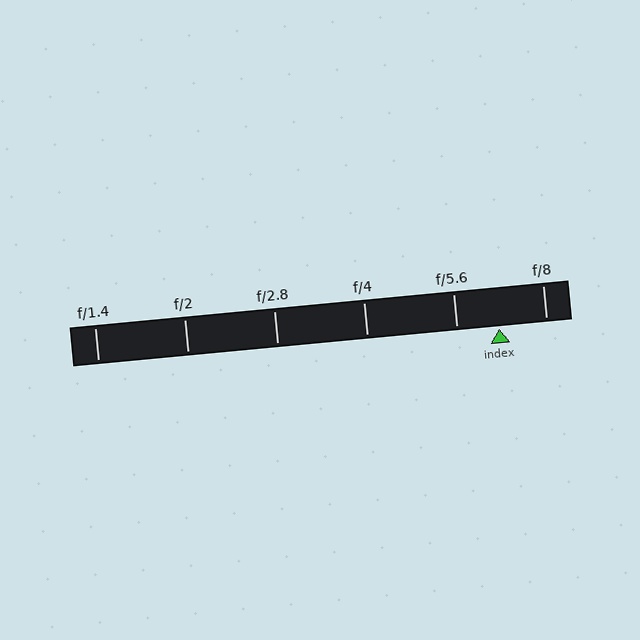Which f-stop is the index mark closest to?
The index mark is closest to f/5.6.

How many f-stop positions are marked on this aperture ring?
There are 6 f-stop positions marked.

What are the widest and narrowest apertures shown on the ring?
The widest aperture shown is f/1.4 and the narrowest is f/8.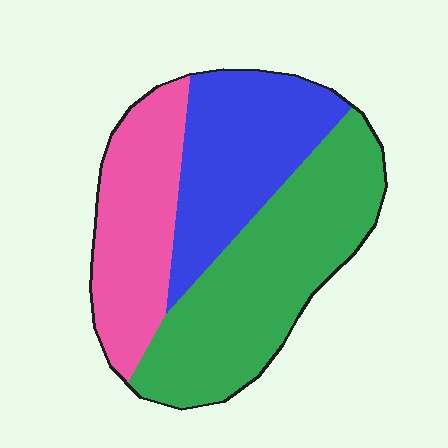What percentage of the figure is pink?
Pink takes up about one quarter (1/4) of the figure.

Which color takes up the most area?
Green, at roughly 45%.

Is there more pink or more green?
Green.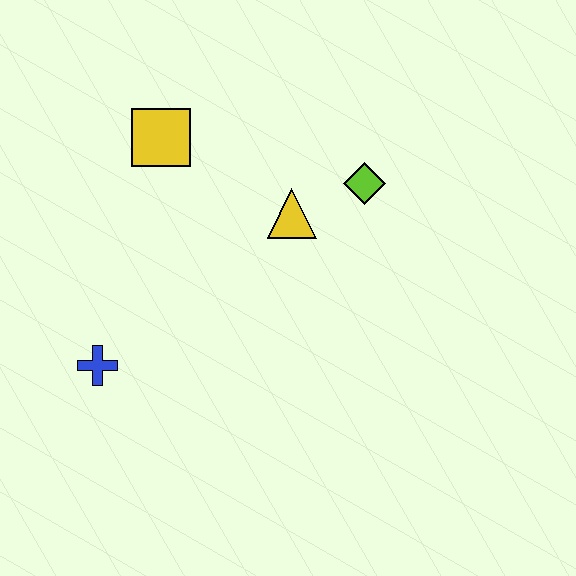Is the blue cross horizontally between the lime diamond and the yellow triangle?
No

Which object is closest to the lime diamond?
The yellow triangle is closest to the lime diamond.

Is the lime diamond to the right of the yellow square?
Yes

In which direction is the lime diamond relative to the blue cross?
The lime diamond is to the right of the blue cross.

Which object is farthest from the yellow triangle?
The blue cross is farthest from the yellow triangle.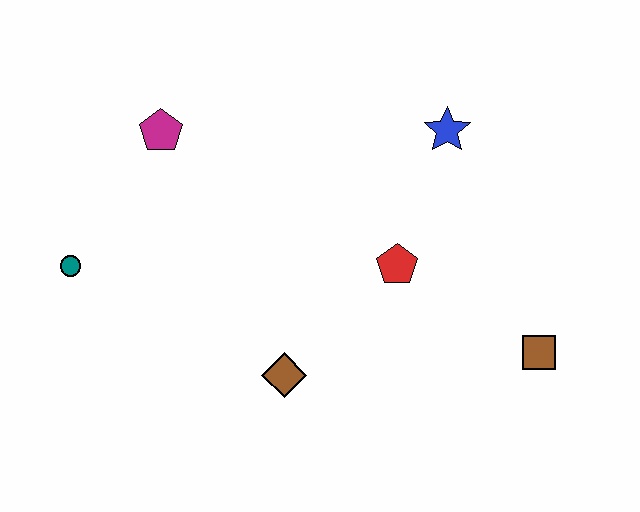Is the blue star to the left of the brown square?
Yes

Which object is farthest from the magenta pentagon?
The brown square is farthest from the magenta pentagon.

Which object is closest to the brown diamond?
The red pentagon is closest to the brown diamond.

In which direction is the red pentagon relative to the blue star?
The red pentagon is below the blue star.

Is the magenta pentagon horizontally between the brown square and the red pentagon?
No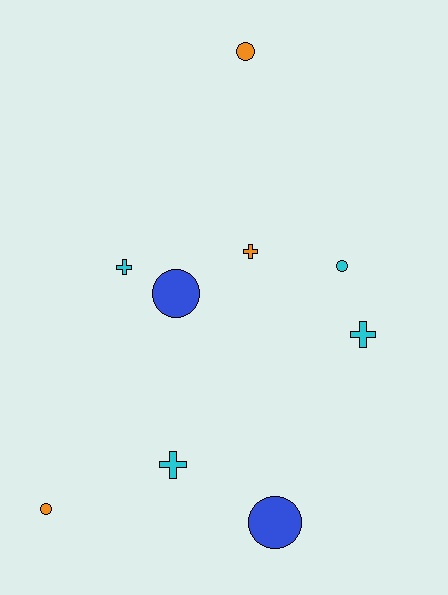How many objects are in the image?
There are 9 objects.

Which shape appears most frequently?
Circle, with 5 objects.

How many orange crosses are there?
There is 1 orange cross.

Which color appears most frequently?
Cyan, with 4 objects.